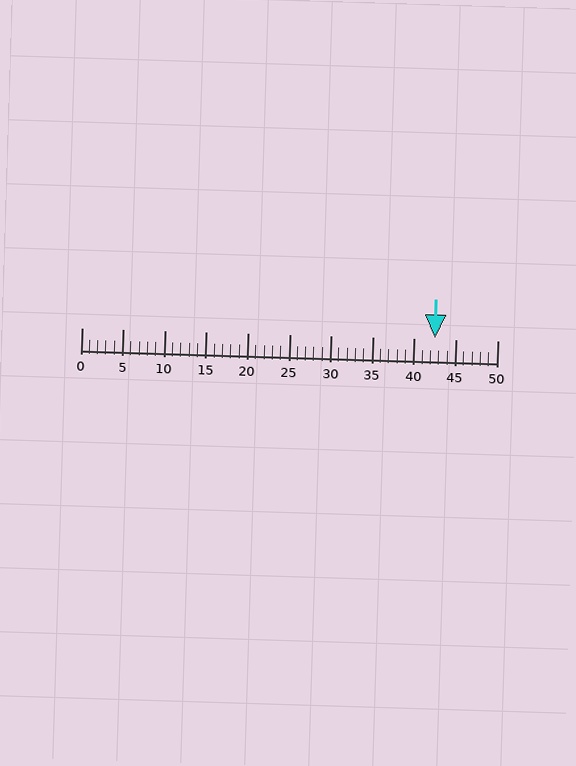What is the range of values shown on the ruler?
The ruler shows values from 0 to 50.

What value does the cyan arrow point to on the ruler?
The cyan arrow points to approximately 42.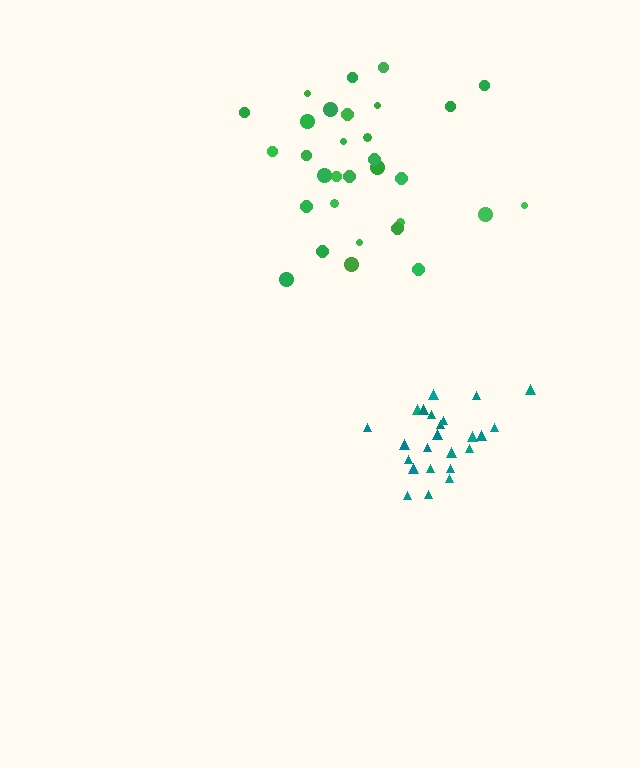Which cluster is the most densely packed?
Teal.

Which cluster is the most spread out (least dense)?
Green.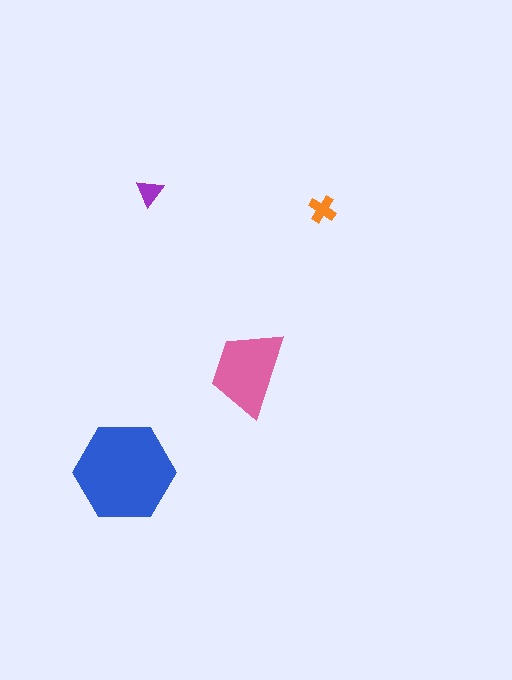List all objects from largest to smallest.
The blue hexagon, the pink trapezoid, the orange cross, the purple triangle.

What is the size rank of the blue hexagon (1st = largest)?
1st.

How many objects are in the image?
There are 4 objects in the image.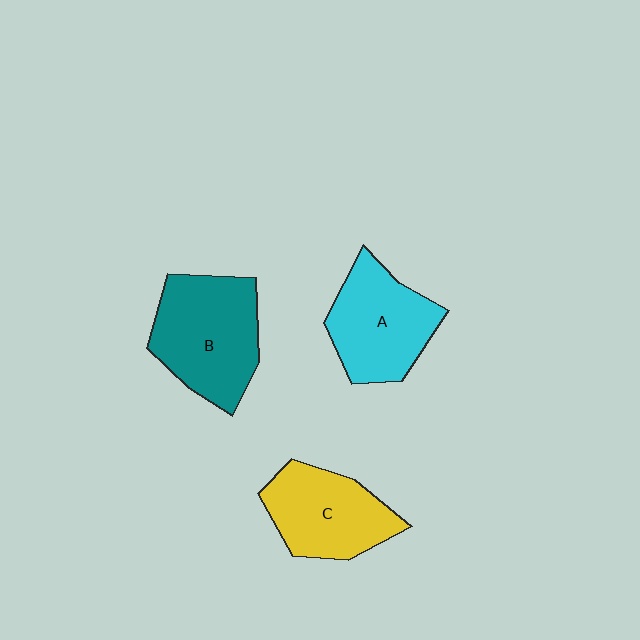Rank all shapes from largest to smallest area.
From largest to smallest: B (teal), A (cyan), C (yellow).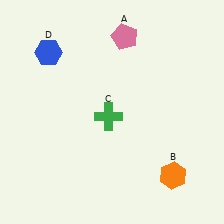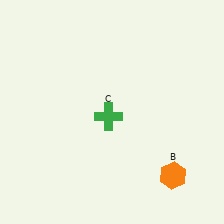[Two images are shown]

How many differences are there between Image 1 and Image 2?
There are 2 differences between the two images.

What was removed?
The blue hexagon (D), the pink pentagon (A) were removed in Image 2.